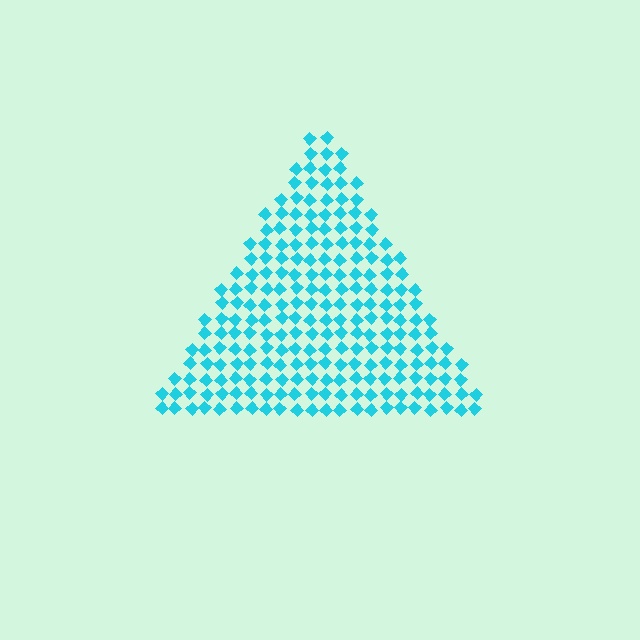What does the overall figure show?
The overall figure shows a triangle.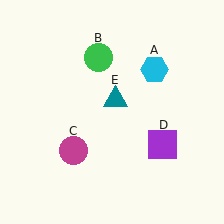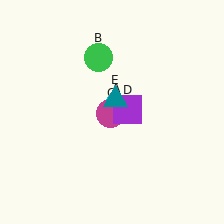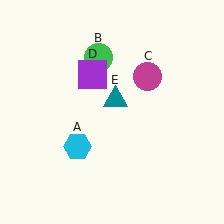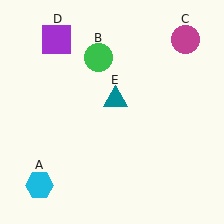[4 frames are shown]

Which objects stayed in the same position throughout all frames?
Green circle (object B) and teal triangle (object E) remained stationary.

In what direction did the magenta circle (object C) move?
The magenta circle (object C) moved up and to the right.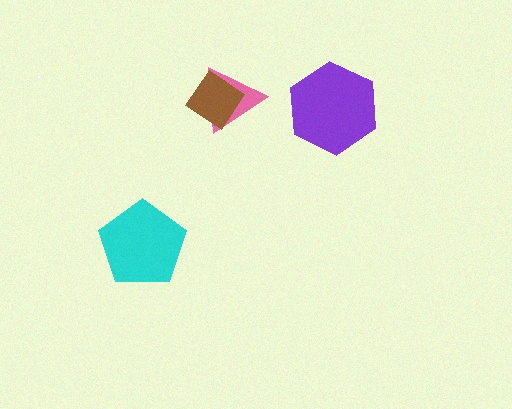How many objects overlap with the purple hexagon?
0 objects overlap with the purple hexagon.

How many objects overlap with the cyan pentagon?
0 objects overlap with the cyan pentagon.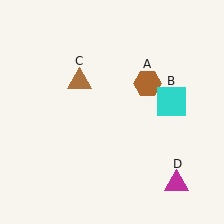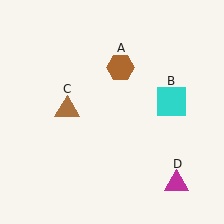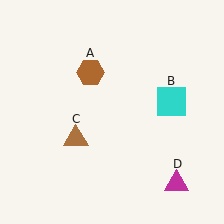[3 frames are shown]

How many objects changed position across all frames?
2 objects changed position: brown hexagon (object A), brown triangle (object C).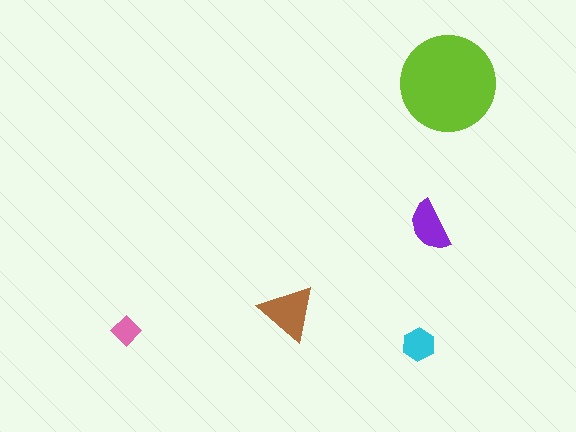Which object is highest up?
The lime circle is topmost.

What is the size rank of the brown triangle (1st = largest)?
2nd.